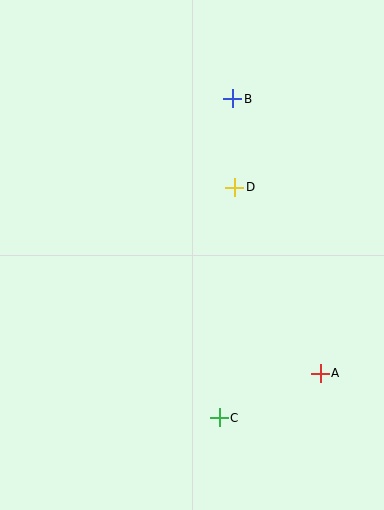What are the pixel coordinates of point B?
Point B is at (233, 99).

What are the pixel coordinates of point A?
Point A is at (320, 373).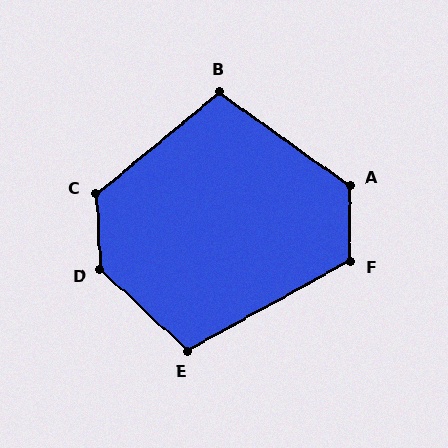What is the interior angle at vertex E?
Approximately 108 degrees (obtuse).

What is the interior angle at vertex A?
Approximately 126 degrees (obtuse).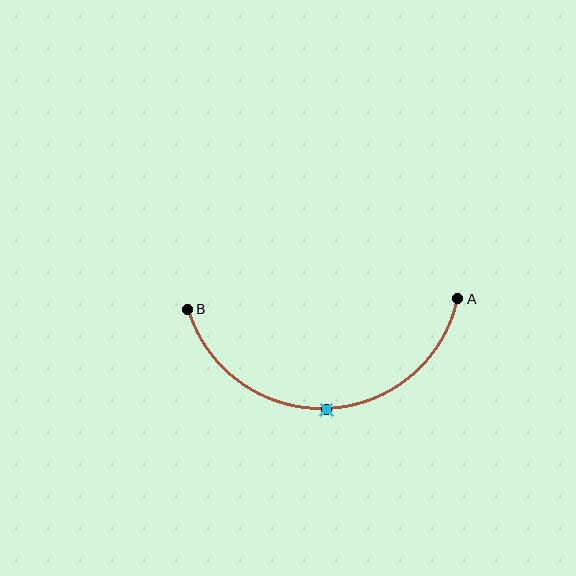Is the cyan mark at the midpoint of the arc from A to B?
Yes. The cyan mark lies on the arc at equal arc-length from both A and B — it is the arc midpoint.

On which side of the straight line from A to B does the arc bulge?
The arc bulges below the straight line connecting A and B.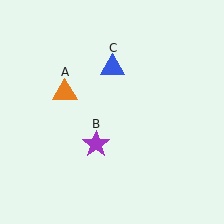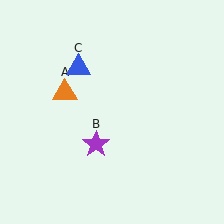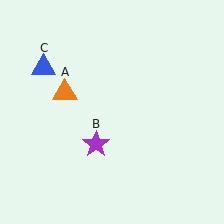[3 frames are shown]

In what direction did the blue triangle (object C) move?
The blue triangle (object C) moved left.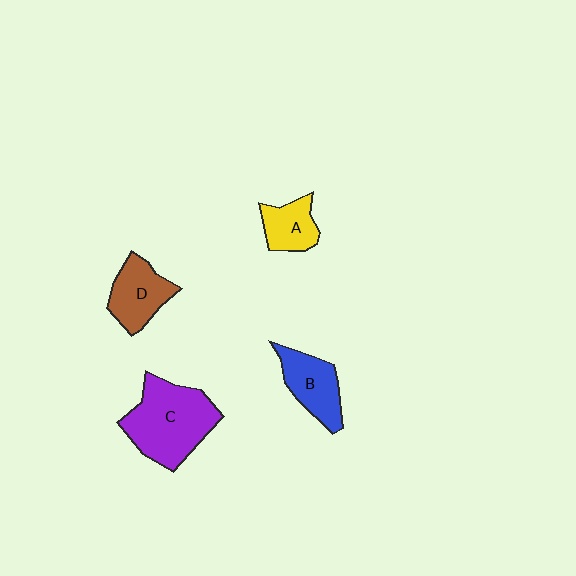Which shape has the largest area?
Shape C (purple).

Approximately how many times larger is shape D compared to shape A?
Approximately 1.3 times.